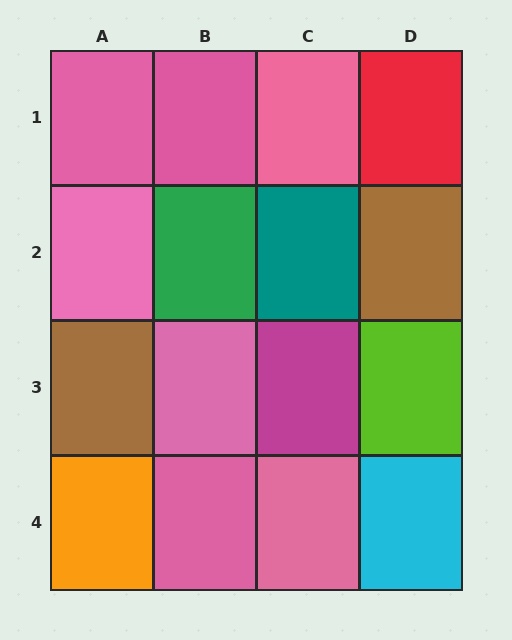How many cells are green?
1 cell is green.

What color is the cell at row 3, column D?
Lime.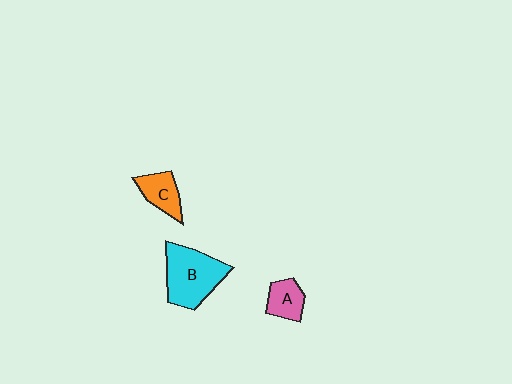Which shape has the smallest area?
Shape A (pink).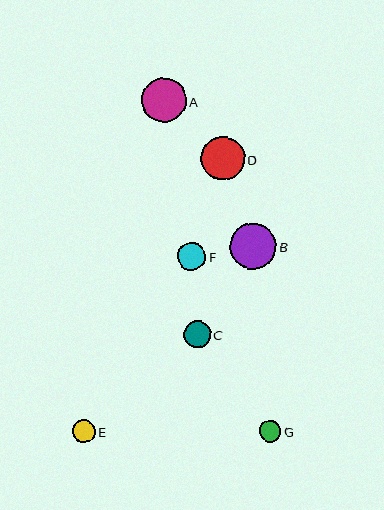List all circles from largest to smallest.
From largest to smallest: B, A, D, F, C, E, G.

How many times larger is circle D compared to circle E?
Circle D is approximately 1.9 times the size of circle E.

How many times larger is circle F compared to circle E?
Circle F is approximately 1.2 times the size of circle E.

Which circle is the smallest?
Circle G is the smallest with a size of approximately 21 pixels.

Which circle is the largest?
Circle B is the largest with a size of approximately 46 pixels.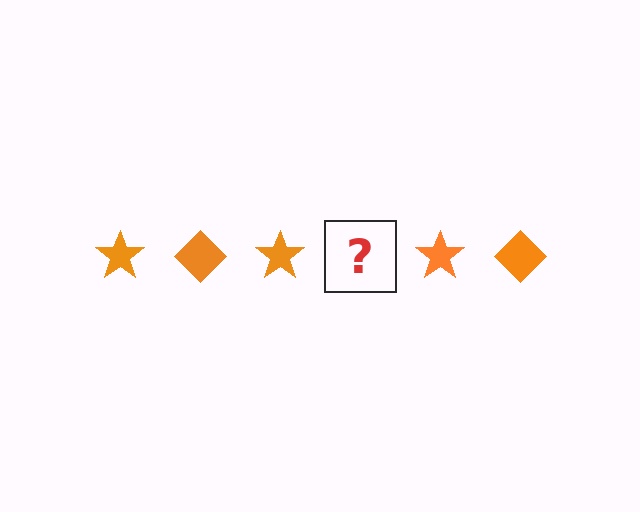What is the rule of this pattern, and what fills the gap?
The rule is that the pattern cycles through star, diamond shapes in orange. The gap should be filled with an orange diamond.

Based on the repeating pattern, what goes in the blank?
The blank should be an orange diamond.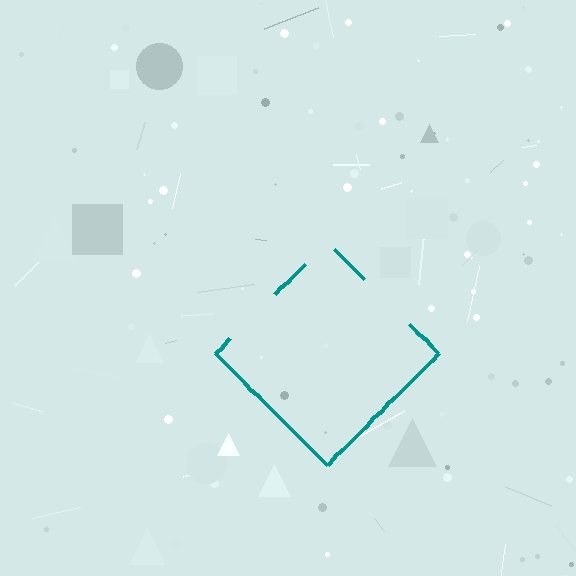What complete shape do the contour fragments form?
The contour fragments form a diamond.